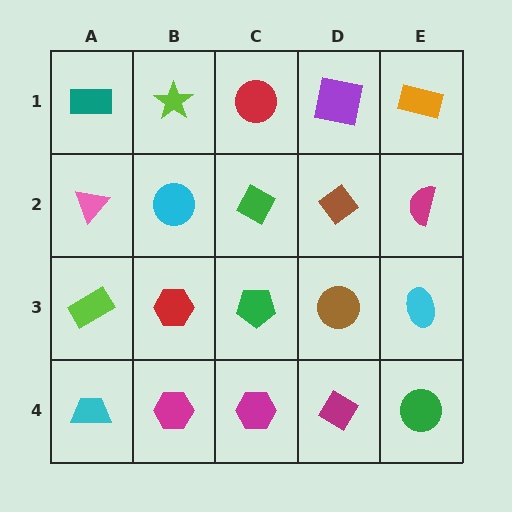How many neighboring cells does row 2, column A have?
3.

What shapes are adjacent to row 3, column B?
A cyan circle (row 2, column B), a magenta hexagon (row 4, column B), a lime rectangle (row 3, column A), a green pentagon (row 3, column C).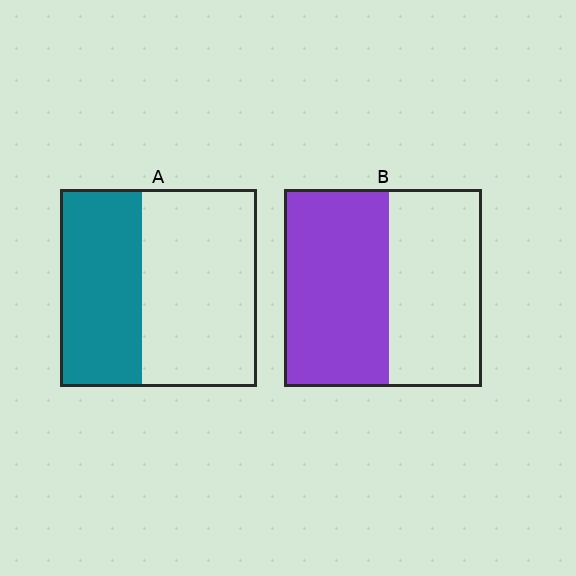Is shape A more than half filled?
No.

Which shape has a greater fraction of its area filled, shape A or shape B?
Shape B.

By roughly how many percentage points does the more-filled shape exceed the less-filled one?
By roughly 10 percentage points (B over A).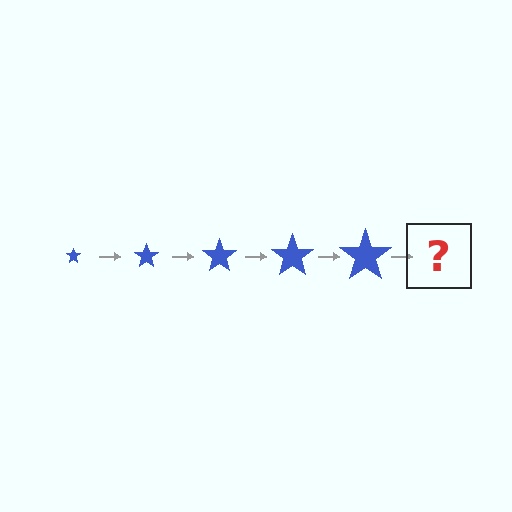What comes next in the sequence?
The next element should be a blue star, larger than the previous one.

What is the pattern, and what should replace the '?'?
The pattern is that the star gets progressively larger each step. The '?' should be a blue star, larger than the previous one.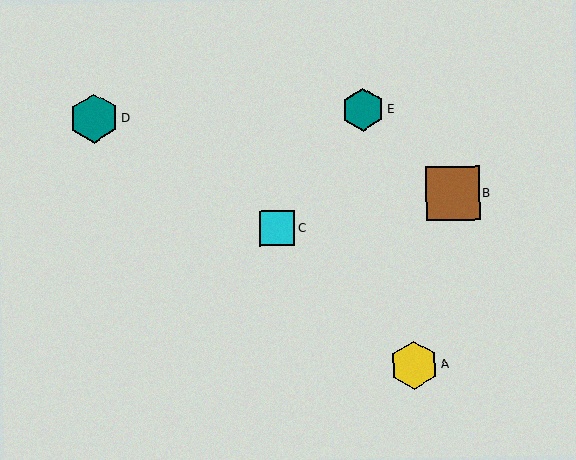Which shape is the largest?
The brown square (labeled B) is the largest.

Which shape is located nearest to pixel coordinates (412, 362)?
The yellow hexagon (labeled A) at (414, 365) is nearest to that location.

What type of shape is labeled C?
Shape C is a cyan square.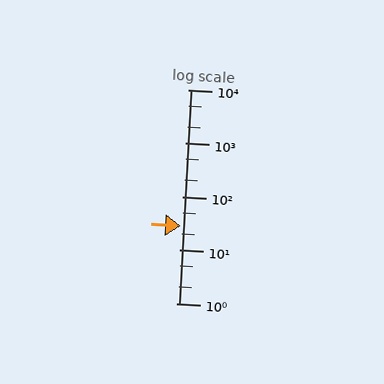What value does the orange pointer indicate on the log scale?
The pointer indicates approximately 28.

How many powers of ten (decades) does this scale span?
The scale spans 4 decades, from 1 to 10000.